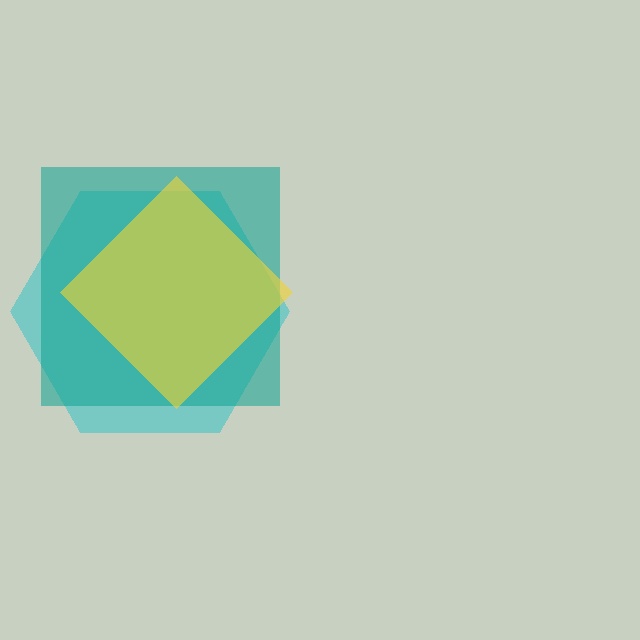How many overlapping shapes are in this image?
There are 3 overlapping shapes in the image.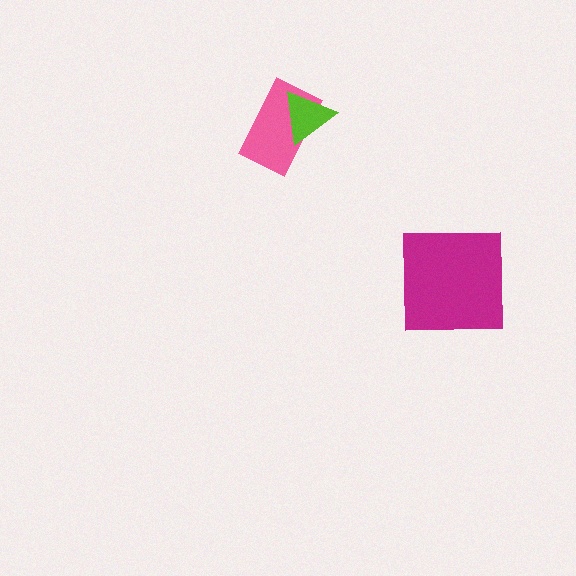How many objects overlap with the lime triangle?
1 object overlaps with the lime triangle.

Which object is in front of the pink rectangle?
The lime triangle is in front of the pink rectangle.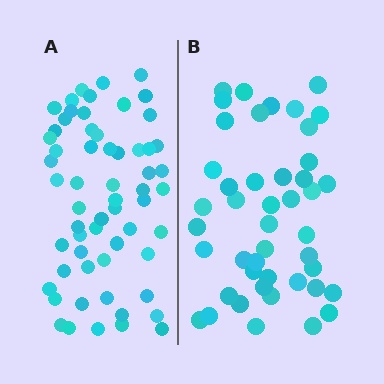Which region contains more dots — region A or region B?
Region A (the left region) has more dots.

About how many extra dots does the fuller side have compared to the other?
Region A has approximately 15 more dots than region B.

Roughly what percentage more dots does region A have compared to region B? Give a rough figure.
About 35% more.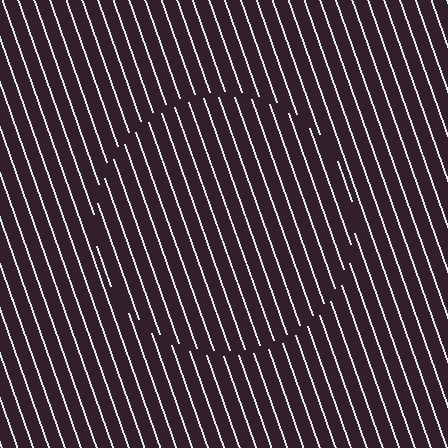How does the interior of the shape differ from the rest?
The interior of the shape contains the same grating, shifted by half a period — the contour is defined by the phase discontinuity where line-ends from the inner and outer gratings abut.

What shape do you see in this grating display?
An illusory circle. The interior of the shape contains the same grating, shifted by half a period — the contour is defined by the phase discontinuity where line-ends from the inner and outer gratings abut.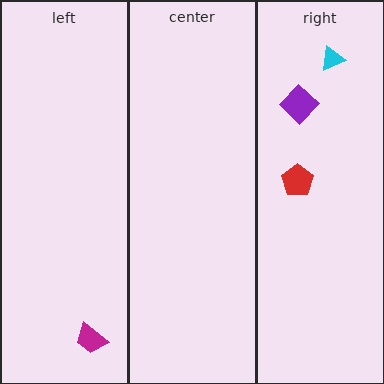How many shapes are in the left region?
1.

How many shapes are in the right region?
3.